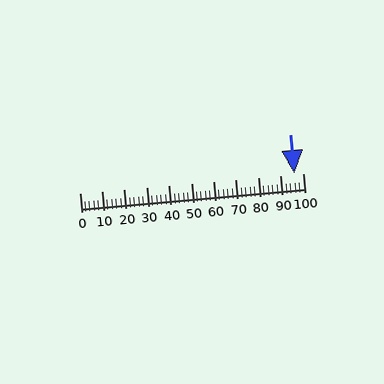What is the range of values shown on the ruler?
The ruler shows values from 0 to 100.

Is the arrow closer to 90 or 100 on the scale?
The arrow is closer to 100.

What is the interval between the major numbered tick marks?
The major tick marks are spaced 10 units apart.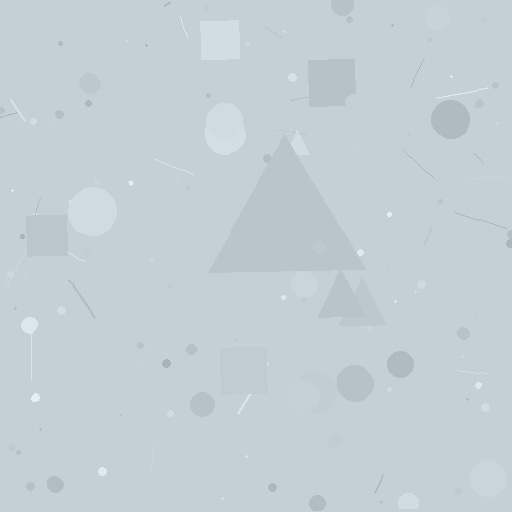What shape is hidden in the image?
A triangle is hidden in the image.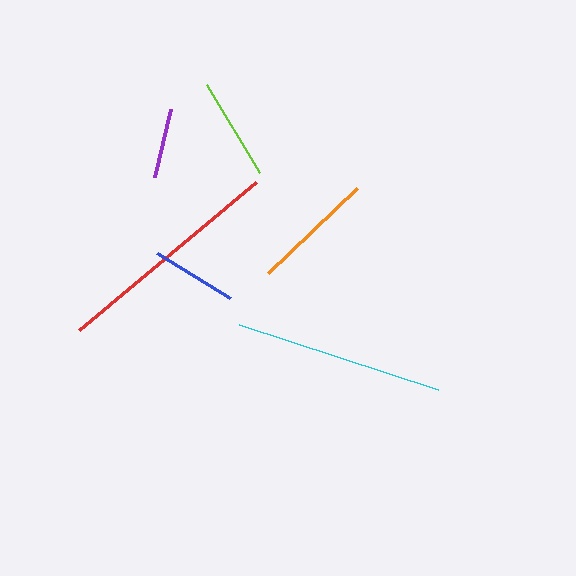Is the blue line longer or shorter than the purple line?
The blue line is longer than the purple line.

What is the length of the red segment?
The red segment is approximately 231 pixels long.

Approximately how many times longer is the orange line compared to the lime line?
The orange line is approximately 1.2 times the length of the lime line.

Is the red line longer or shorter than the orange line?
The red line is longer than the orange line.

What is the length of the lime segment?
The lime segment is approximately 103 pixels long.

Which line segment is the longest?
The red line is the longest at approximately 231 pixels.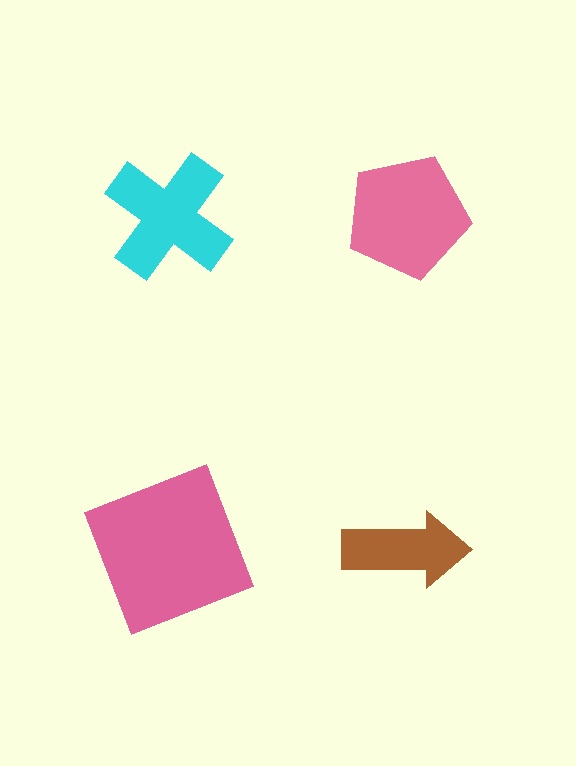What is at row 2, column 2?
A brown arrow.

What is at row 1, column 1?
A cyan cross.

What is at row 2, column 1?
A pink square.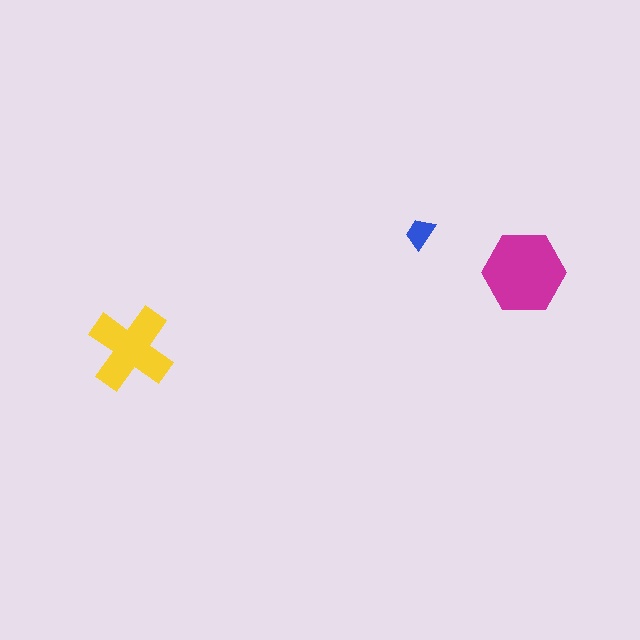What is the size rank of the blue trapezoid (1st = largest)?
3rd.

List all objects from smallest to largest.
The blue trapezoid, the yellow cross, the magenta hexagon.